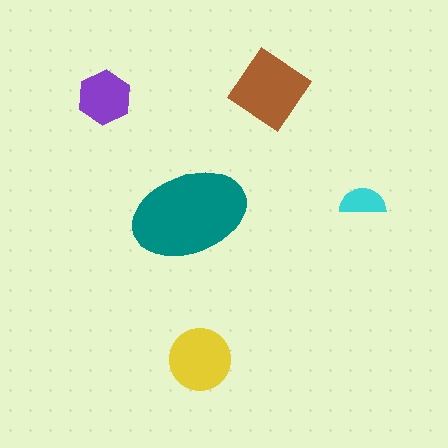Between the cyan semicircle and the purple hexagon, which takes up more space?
The purple hexagon.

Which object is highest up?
The brown diamond is topmost.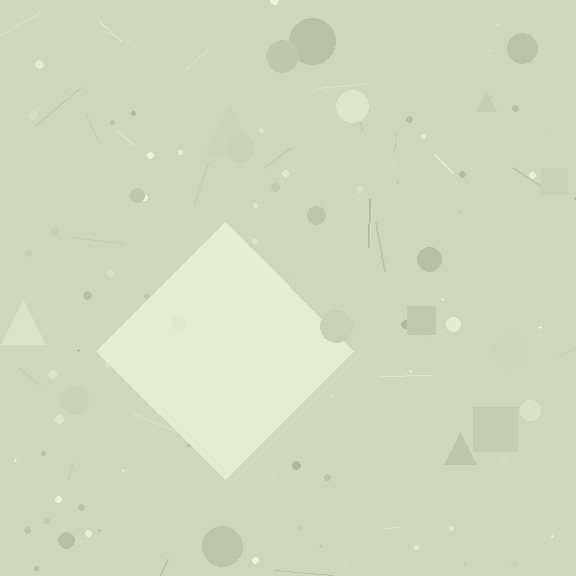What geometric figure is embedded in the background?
A diamond is embedded in the background.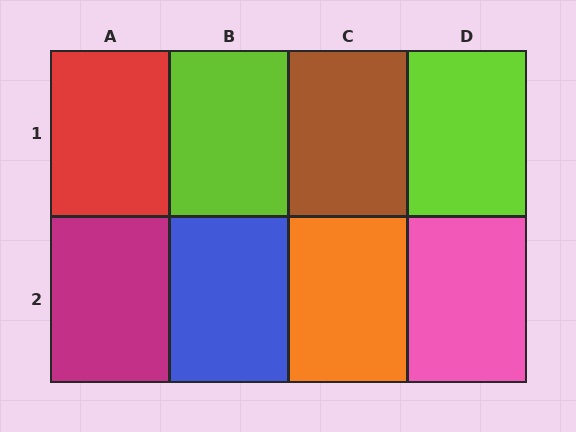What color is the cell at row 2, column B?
Blue.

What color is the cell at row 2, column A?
Magenta.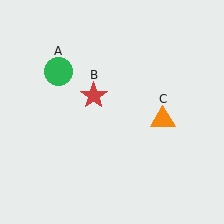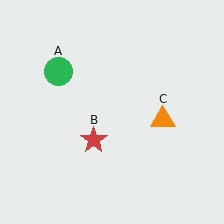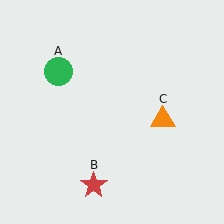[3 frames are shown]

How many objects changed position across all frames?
1 object changed position: red star (object B).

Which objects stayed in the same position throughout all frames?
Green circle (object A) and orange triangle (object C) remained stationary.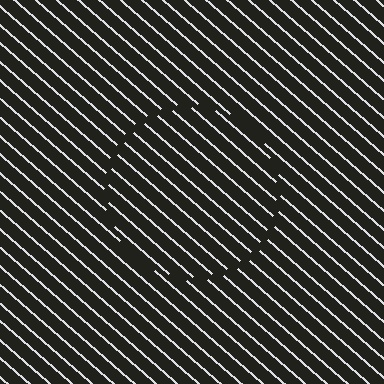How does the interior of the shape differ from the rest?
The interior of the shape contains the same grating, shifted by half a period — the contour is defined by the phase discontinuity where line-ends from the inner and outer gratings abut.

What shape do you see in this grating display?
An illusory circle. The interior of the shape contains the same grating, shifted by half a period — the contour is defined by the phase discontinuity where line-ends from the inner and outer gratings abut.